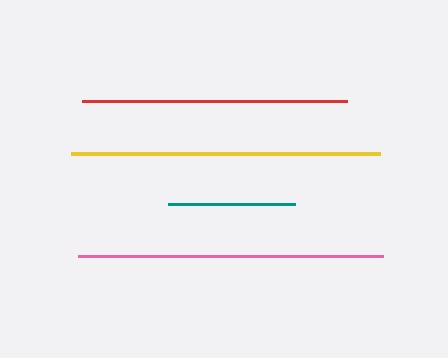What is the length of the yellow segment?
The yellow segment is approximately 309 pixels long.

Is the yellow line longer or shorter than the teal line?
The yellow line is longer than the teal line.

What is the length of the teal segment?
The teal segment is approximately 127 pixels long.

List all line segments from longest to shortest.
From longest to shortest: yellow, pink, red, teal.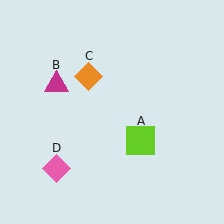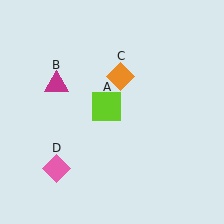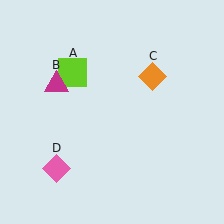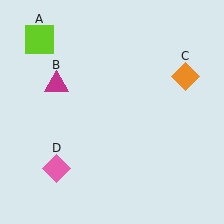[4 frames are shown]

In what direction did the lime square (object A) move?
The lime square (object A) moved up and to the left.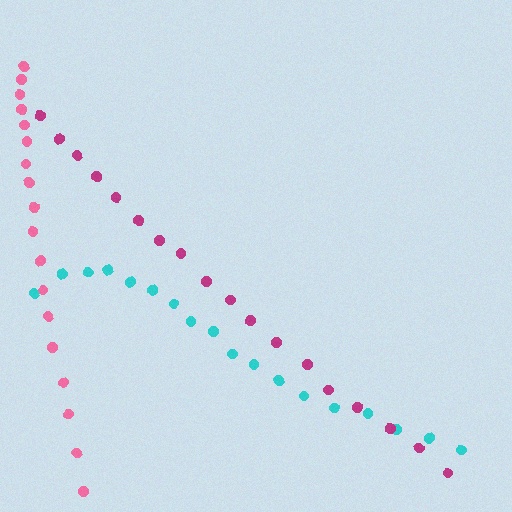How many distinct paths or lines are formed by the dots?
There are 3 distinct paths.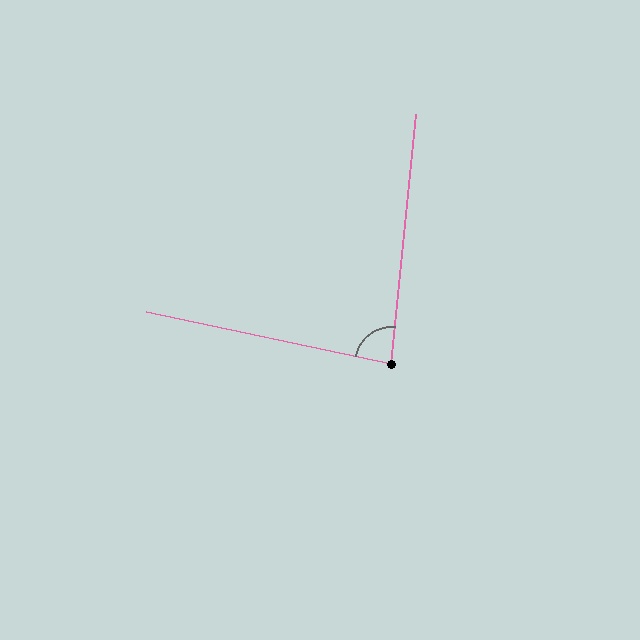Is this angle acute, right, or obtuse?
It is acute.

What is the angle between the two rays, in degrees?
Approximately 84 degrees.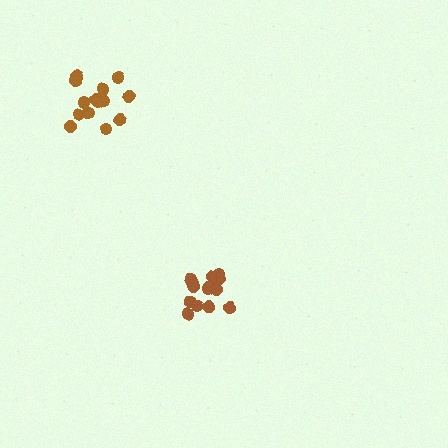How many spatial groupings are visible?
There are 2 spatial groupings.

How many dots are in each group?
Group 1: 16 dots, Group 2: 15 dots (31 total).